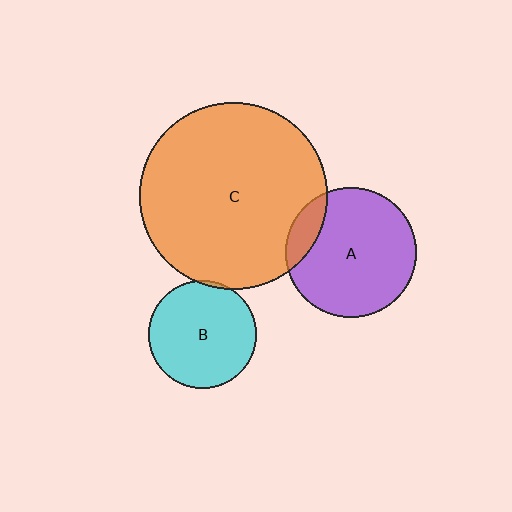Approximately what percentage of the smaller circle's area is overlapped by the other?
Approximately 5%.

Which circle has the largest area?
Circle C (orange).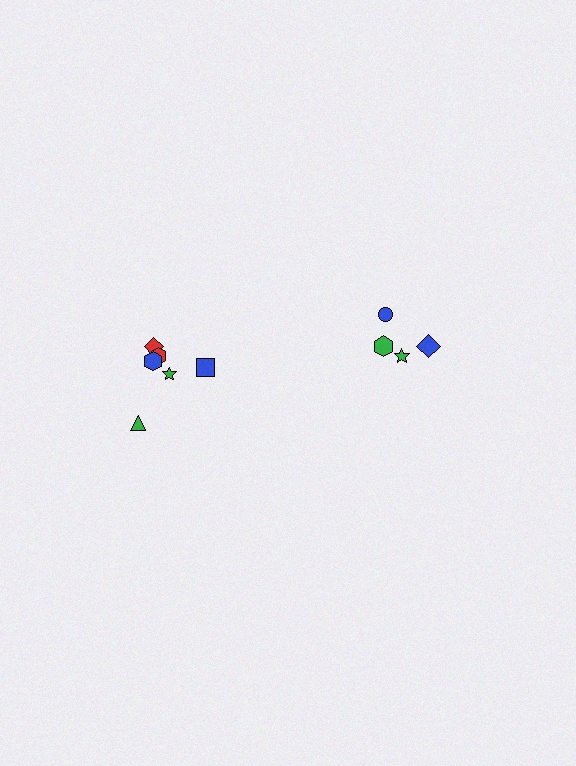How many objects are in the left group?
There are 6 objects.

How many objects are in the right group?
There are 4 objects.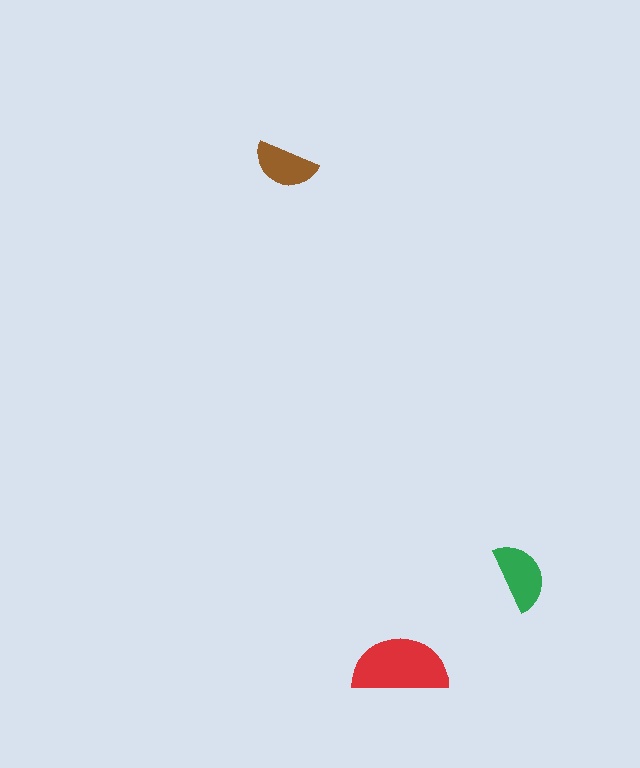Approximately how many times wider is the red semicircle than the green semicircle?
About 1.5 times wider.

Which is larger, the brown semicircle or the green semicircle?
The green one.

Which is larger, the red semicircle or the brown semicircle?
The red one.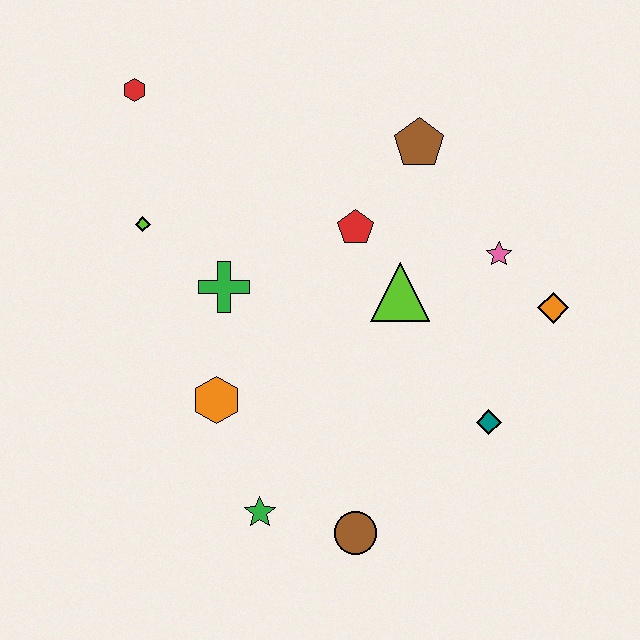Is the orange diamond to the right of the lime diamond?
Yes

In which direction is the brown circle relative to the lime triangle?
The brown circle is below the lime triangle.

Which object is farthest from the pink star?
The red hexagon is farthest from the pink star.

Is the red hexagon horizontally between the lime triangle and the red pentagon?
No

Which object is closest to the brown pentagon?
The red pentagon is closest to the brown pentagon.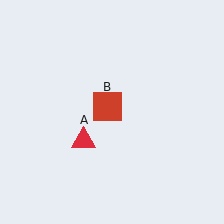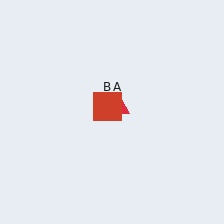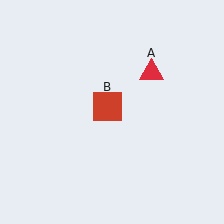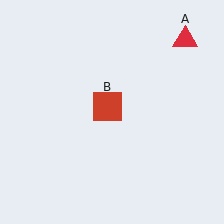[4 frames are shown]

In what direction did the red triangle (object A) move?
The red triangle (object A) moved up and to the right.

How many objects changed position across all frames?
1 object changed position: red triangle (object A).